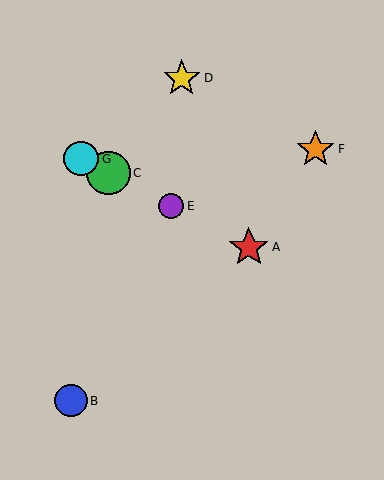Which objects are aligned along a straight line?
Objects A, C, E, G are aligned along a straight line.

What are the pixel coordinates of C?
Object C is at (108, 173).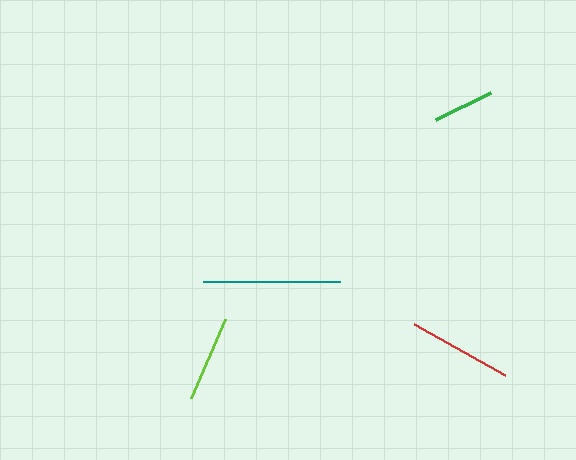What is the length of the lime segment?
The lime segment is approximately 85 pixels long.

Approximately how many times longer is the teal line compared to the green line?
The teal line is approximately 2.2 times the length of the green line.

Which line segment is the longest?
The teal line is the longest at approximately 137 pixels.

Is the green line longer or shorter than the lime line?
The lime line is longer than the green line.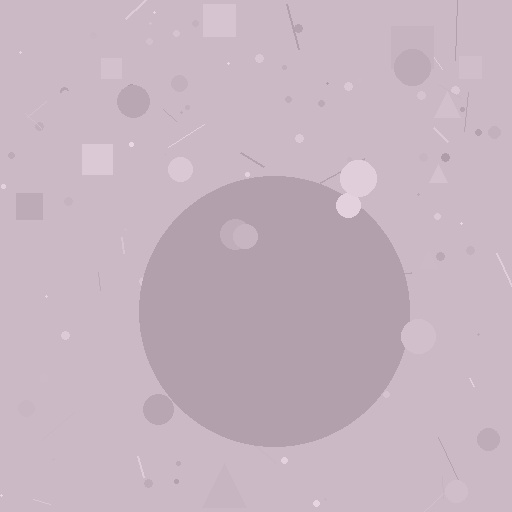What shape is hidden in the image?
A circle is hidden in the image.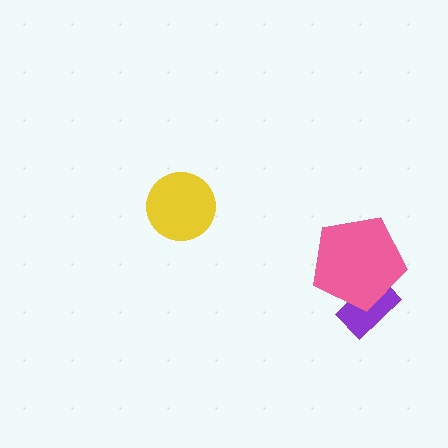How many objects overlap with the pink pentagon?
1 object overlaps with the pink pentagon.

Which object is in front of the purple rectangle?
The pink pentagon is in front of the purple rectangle.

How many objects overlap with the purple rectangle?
1 object overlaps with the purple rectangle.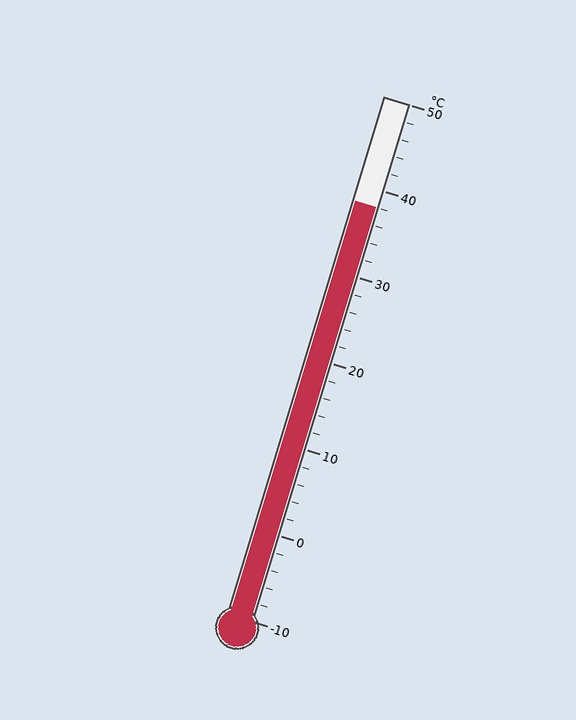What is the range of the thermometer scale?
The thermometer scale ranges from -10°C to 50°C.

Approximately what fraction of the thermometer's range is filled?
The thermometer is filled to approximately 80% of its range.